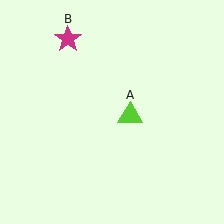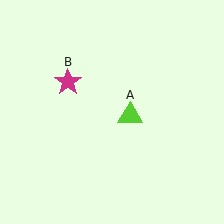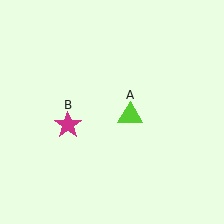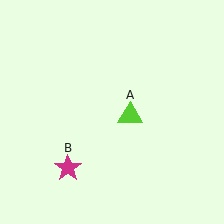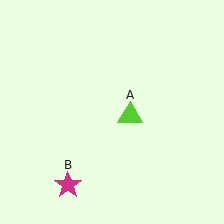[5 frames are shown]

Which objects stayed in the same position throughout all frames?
Lime triangle (object A) remained stationary.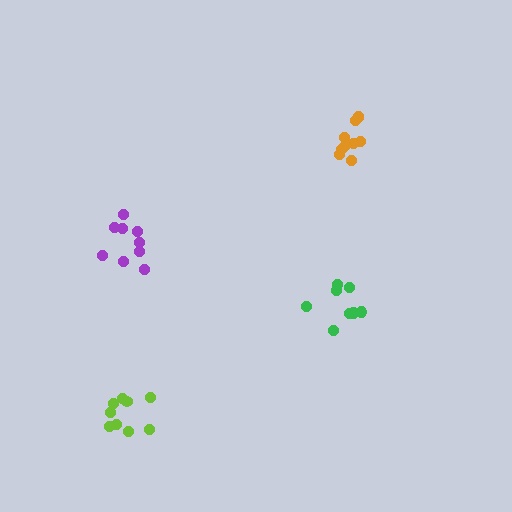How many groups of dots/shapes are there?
There are 4 groups.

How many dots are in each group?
Group 1: 9 dots, Group 2: 9 dots, Group 3: 10 dots, Group 4: 8 dots (36 total).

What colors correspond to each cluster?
The clusters are colored: lime, purple, orange, green.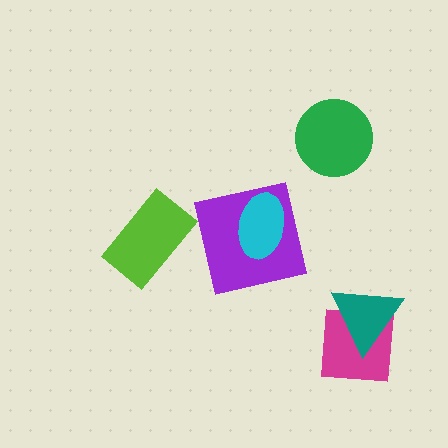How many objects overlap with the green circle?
0 objects overlap with the green circle.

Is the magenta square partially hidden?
Yes, it is partially covered by another shape.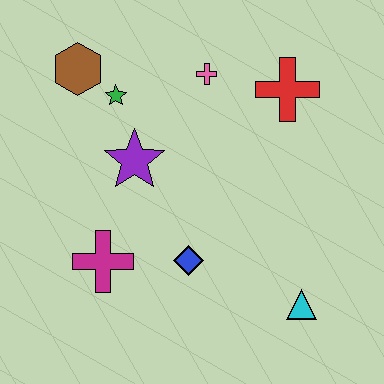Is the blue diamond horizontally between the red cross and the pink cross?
No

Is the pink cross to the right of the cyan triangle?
No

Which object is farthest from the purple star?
The cyan triangle is farthest from the purple star.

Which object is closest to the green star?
The brown hexagon is closest to the green star.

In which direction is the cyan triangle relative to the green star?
The cyan triangle is below the green star.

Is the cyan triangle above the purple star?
No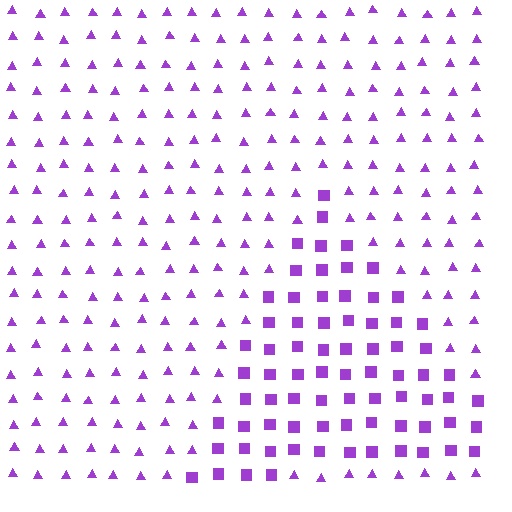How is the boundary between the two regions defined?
The boundary is defined by a change in element shape: squares inside vs. triangles outside. All elements share the same color and spacing.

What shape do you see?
I see a triangle.